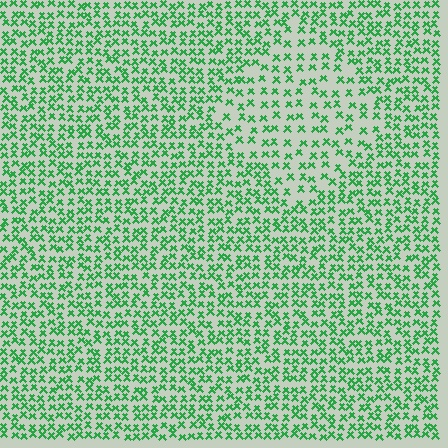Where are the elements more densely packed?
The elements are more densely packed outside the diamond boundary.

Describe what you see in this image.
The image contains small green elements arranged at two different densities. A diamond-shaped region is visible where the elements are less densely packed than the surrounding area.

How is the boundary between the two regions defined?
The boundary is defined by a change in element density (approximately 1.7x ratio). All elements are the same color, size, and shape.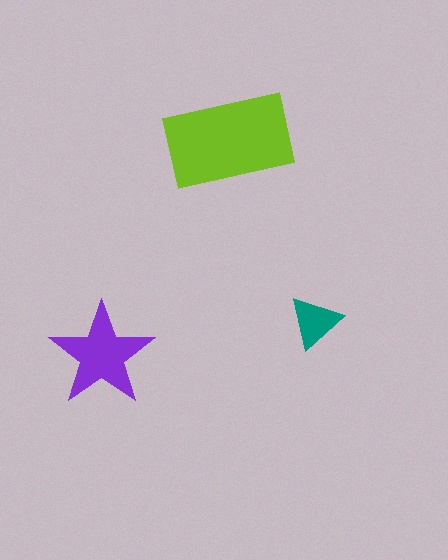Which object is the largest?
The lime rectangle.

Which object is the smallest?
The teal triangle.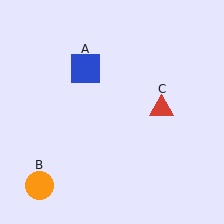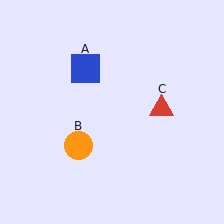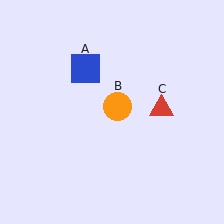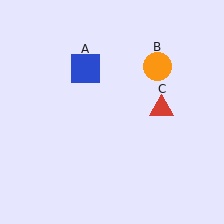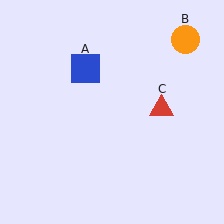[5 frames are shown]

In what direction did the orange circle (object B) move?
The orange circle (object B) moved up and to the right.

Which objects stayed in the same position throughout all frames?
Blue square (object A) and red triangle (object C) remained stationary.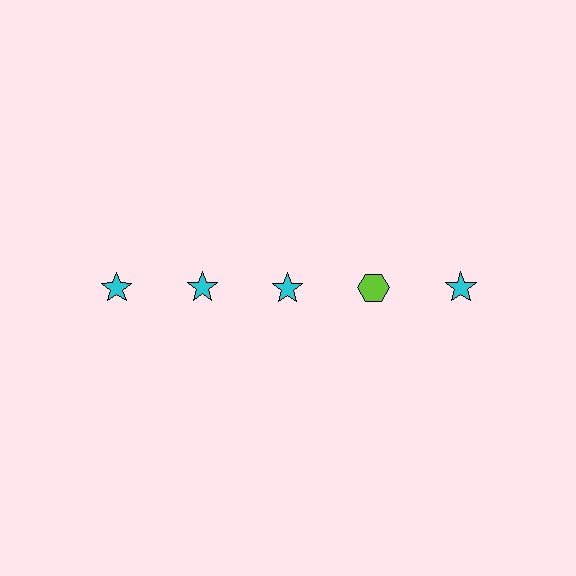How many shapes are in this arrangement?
There are 5 shapes arranged in a grid pattern.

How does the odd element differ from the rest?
It differs in both color (lime instead of cyan) and shape (hexagon instead of star).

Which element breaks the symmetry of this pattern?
The lime hexagon in the top row, second from right column breaks the symmetry. All other shapes are cyan stars.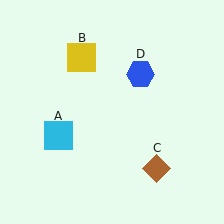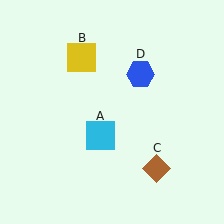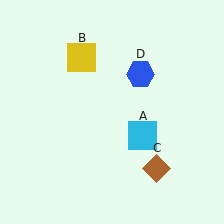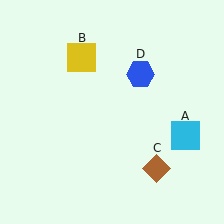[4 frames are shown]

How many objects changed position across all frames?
1 object changed position: cyan square (object A).